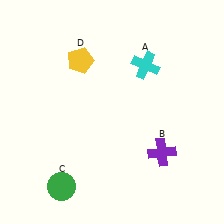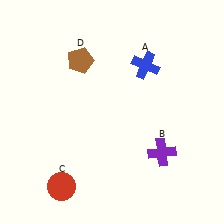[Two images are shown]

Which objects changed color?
A changed from cyan to blue. C changed from green to red. D changed from yellow to brown.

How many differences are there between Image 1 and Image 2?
There are 3 differences between the two images.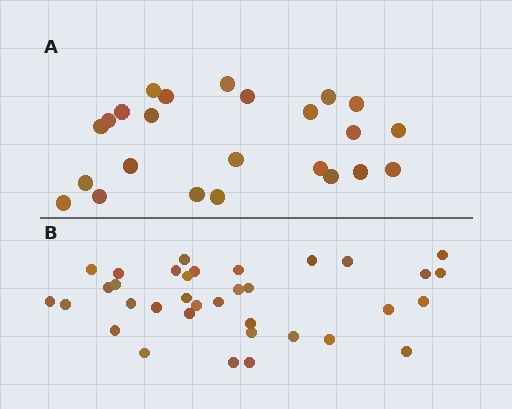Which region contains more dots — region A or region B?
Region B (the bottom region) has more dots.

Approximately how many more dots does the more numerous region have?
Region B has roughly 12 or so more dots than region A.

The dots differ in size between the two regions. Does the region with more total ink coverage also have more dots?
No. Region A has more total ink coverage because its dots are larger, but region B actually contains more individual dots. Total area can be misleading — the number of items is what matters here.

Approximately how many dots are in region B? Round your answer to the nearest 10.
About 40 dots. (The exact count is 35, which rounds to 40.)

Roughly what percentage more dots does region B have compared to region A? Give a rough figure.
About 45% more.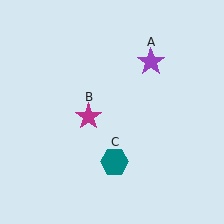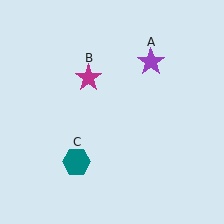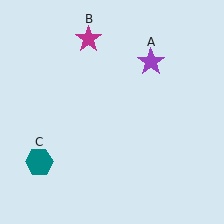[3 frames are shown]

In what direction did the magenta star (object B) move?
The magenta star (object B) moved up.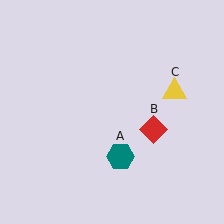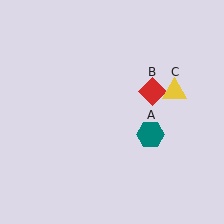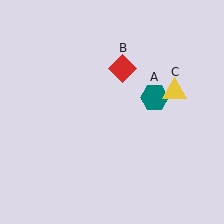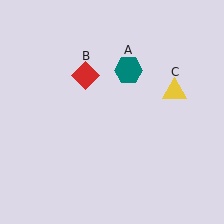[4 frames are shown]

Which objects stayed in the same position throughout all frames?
Yellow triangle (object C) remained stationary.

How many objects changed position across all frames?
2 objects changed position: teal hexagon (object A), red diamond (object B).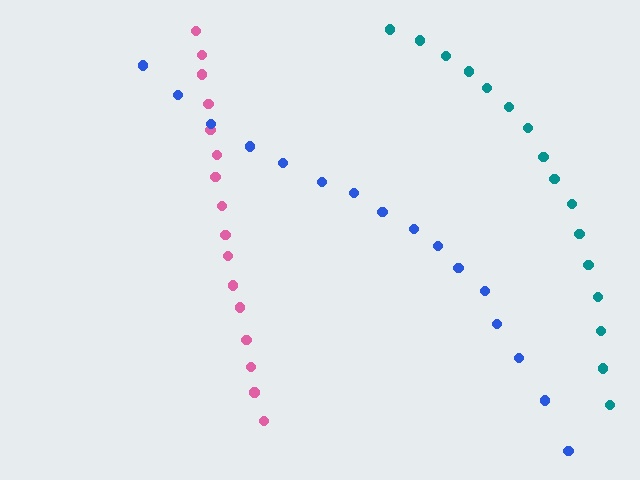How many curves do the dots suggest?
There are 3 distinct paths.